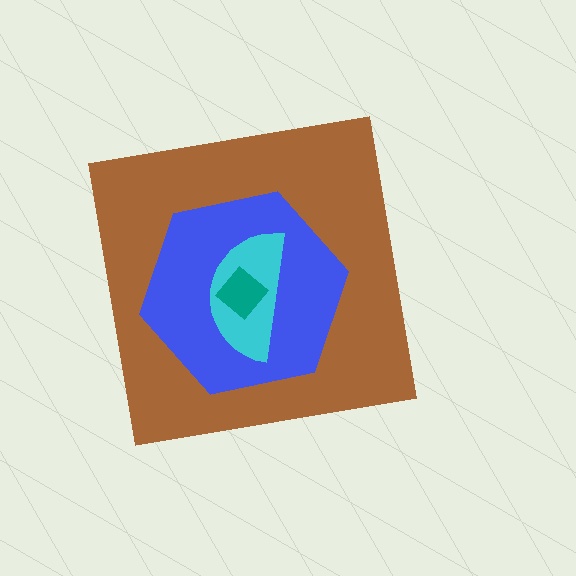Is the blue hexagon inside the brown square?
Yes.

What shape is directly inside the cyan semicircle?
The teal diamond.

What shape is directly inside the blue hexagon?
The cyan semicircle.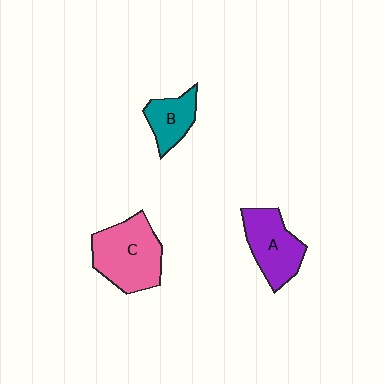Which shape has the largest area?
Shape C (pink).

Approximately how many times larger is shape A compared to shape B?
Approximately 1.5 times.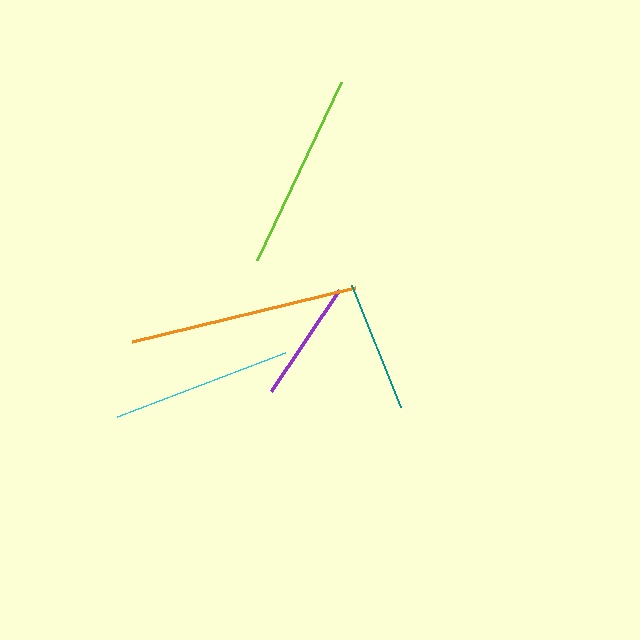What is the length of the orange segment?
The orange segment is approximately 229 pixels long.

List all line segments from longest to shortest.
From longest to shortest: orange, lime, cyan, teal, purple.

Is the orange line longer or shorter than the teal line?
The orange line is longer than the teal line.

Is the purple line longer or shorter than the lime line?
The lime line is longer than the purple line.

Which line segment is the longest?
The orange line is the longest at approximately 229 pixels.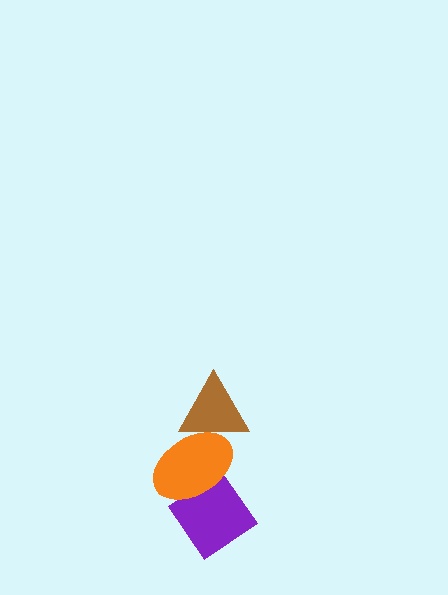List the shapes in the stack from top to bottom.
From top to bottom: the brown triangle, the orange ellipse, the purple diamond.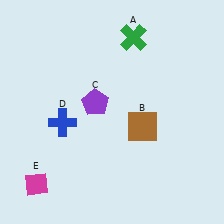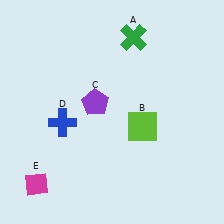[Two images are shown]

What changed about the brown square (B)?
In Image 1, B is brown. In Image 2, it changed to lime.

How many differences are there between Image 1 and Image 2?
There is 1 difference between the two images.